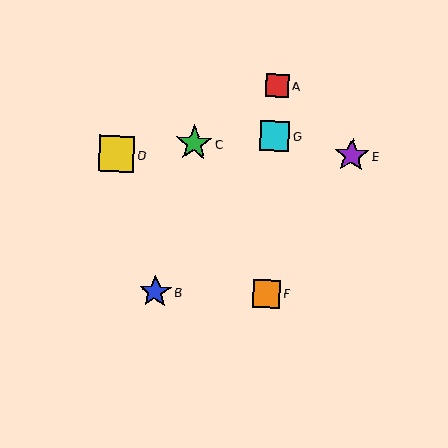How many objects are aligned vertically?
3 objects (A, F, G) are aligned vertically.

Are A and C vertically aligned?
No, A is at x≈277 and C is at x≈194.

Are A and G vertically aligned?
Yes, both are at x≈277.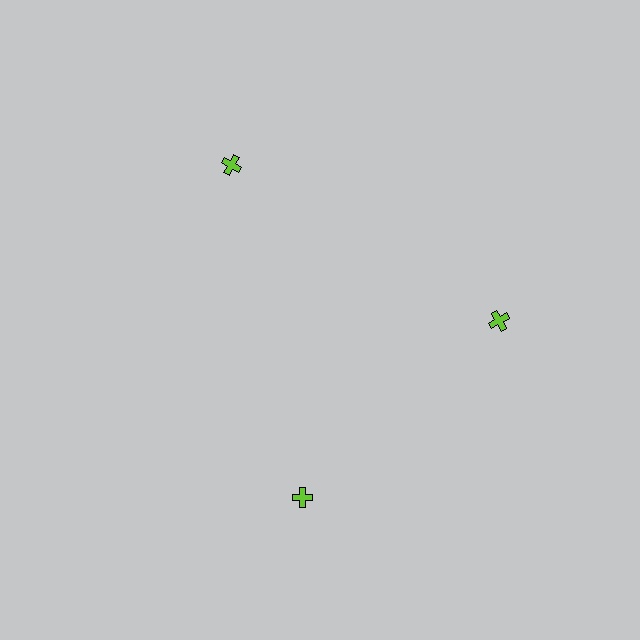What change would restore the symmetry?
The symmetry would be restored by rotating it back into even spacing with its neighbors so that all 3 crosses sit at equal angles and equal distance from the center.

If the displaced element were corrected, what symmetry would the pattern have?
It would have 3-fold rotational symmetry — the pattern would map onto itself every 120 degrees.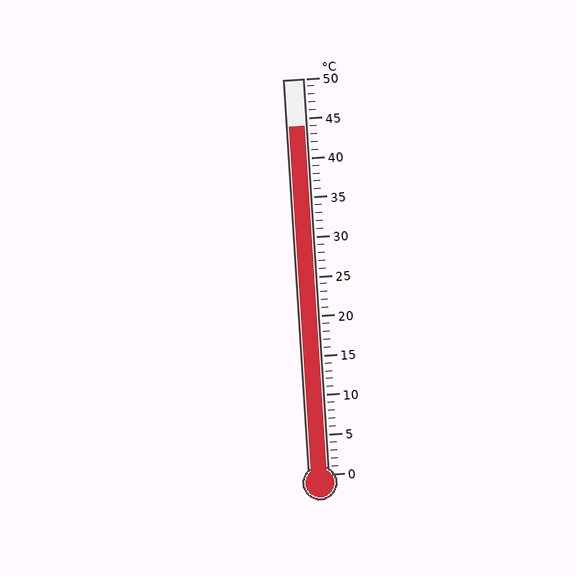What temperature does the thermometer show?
The thermometer shows approximately 44°C.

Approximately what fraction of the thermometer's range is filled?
The thermometer is filled to approximately 90% of its range.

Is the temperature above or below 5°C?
The temperature is above 5°C.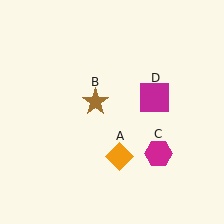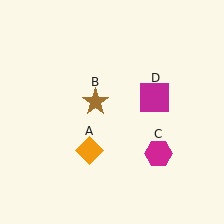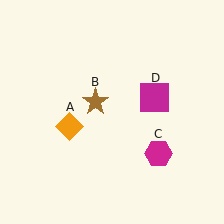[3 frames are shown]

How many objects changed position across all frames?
1 object changed position: orange diamond (object A).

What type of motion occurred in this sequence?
The orange diamond (object A) rotated clockwise around the center of the scene.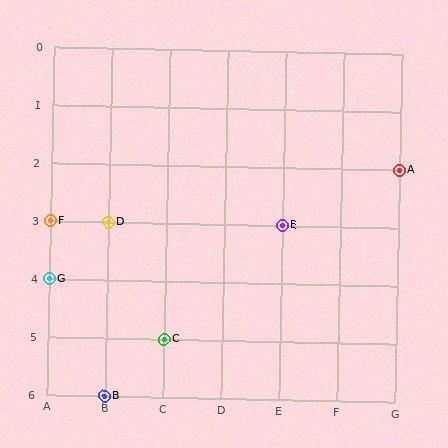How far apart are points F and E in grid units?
Points F and E are 4 columns apart.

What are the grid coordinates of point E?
Point E is at grid coordinates (E, 3).